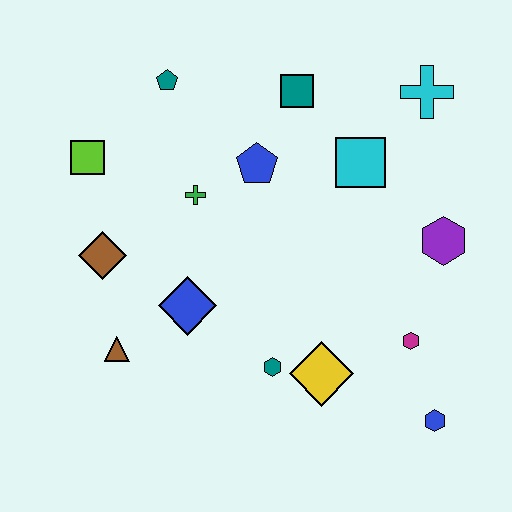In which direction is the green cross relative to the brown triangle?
The green cross is above the brown triangle.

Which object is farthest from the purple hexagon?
The lime square is farthest from the purple hexagon.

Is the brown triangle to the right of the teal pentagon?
No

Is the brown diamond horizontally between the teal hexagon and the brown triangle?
No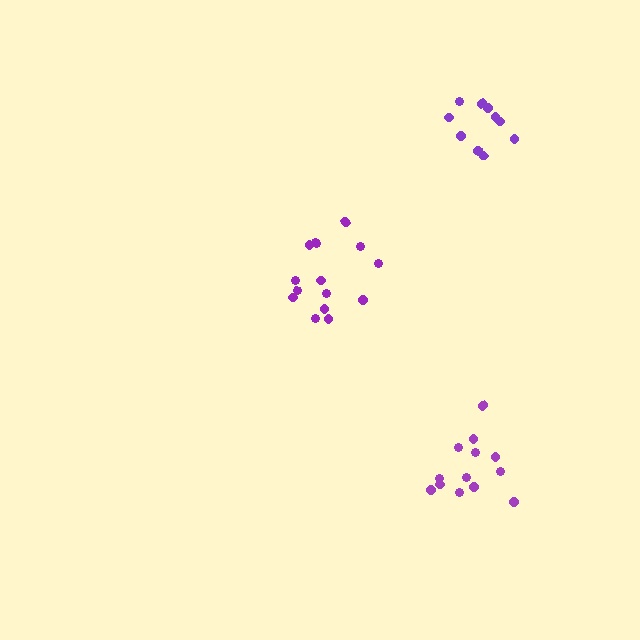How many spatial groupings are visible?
There are 3 spatial groupings.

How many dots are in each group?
Group 1: 16 dots, Group 2: 10 dots, Group 3: 13 dots (39 total).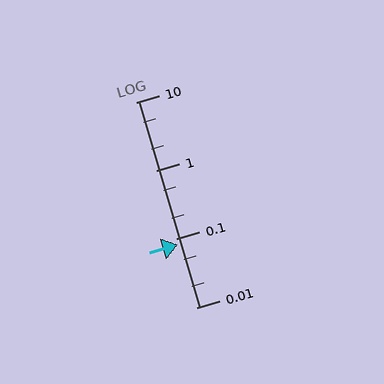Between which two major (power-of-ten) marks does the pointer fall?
The pointer is between 0.01 and 0.1.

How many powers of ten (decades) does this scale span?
The scale spans 3 decades, from 0.01 to 10.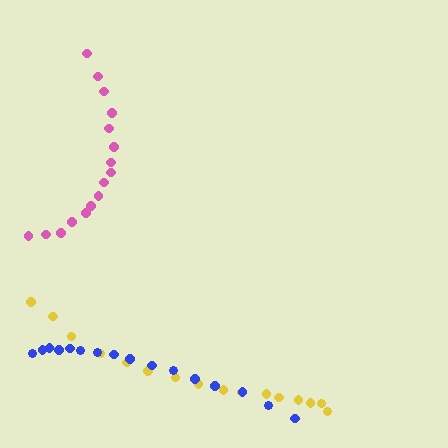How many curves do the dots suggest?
There are 3 distinct paths.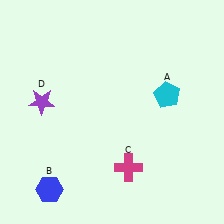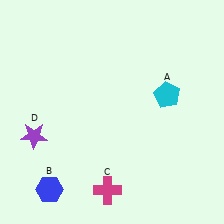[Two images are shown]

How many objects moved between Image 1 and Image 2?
2 objects moved between the two images.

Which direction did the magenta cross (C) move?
The magenta cross (C) moved down.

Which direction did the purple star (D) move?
The purple star (D) moved down.